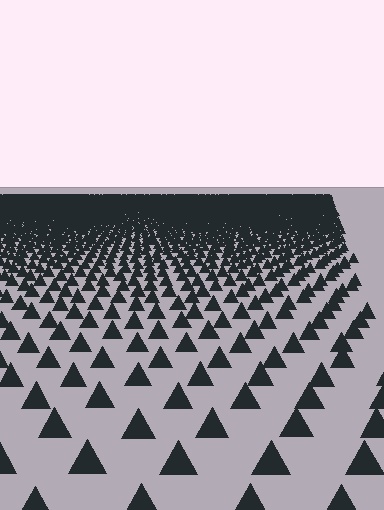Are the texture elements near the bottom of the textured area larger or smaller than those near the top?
Larger. Near the bottom, elements are closer to the viewer and appear at a bigger on-screen size.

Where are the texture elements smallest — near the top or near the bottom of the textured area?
Near the top.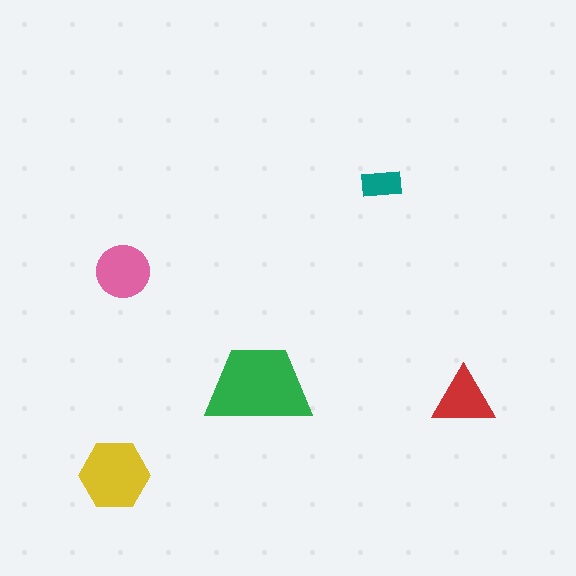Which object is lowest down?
The yellow hexagon is bottommost.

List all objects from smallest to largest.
The teal rectangle, the red triangle, the pink circle, the yellow hexagon, the green trapezoid.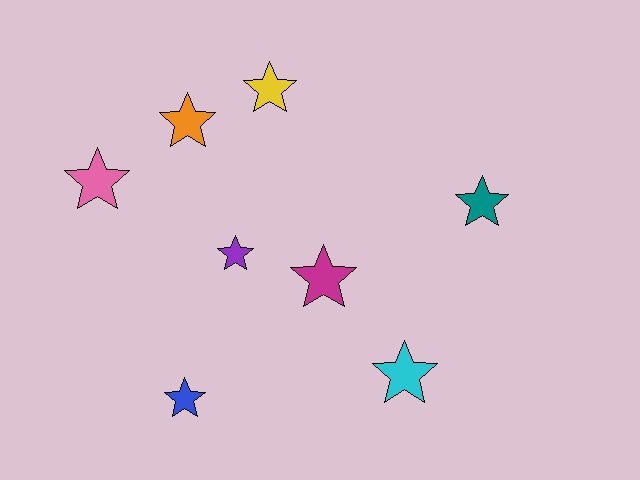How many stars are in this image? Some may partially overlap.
There are 8 stars.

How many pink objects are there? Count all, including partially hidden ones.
There is 1 pink object.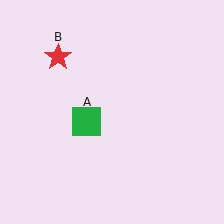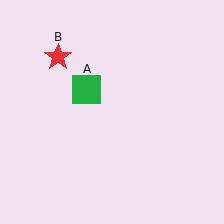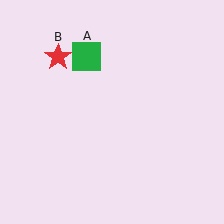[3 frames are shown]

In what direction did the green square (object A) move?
The green square (object A) moved up.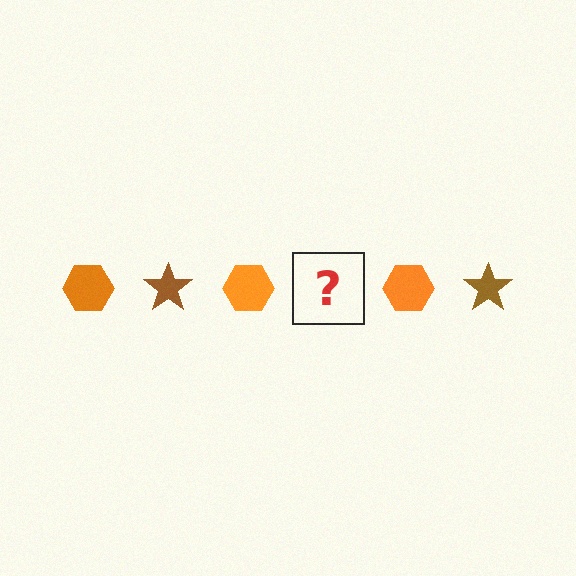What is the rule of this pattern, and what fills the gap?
The rule is that the pattern alternates between orange hexagon and brown star. The gap should be filled with a brown star.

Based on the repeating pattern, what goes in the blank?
The blank should be a brown star.